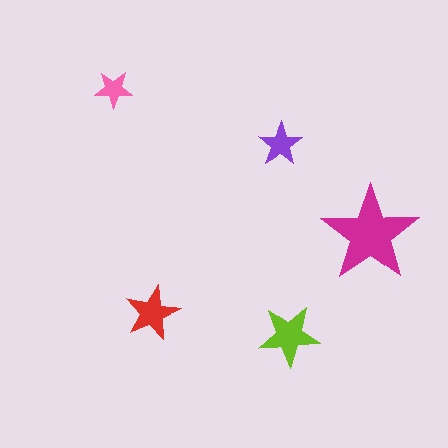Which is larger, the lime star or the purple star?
The lime one.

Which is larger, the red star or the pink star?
The red one.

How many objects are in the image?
There are 5 objects in the image.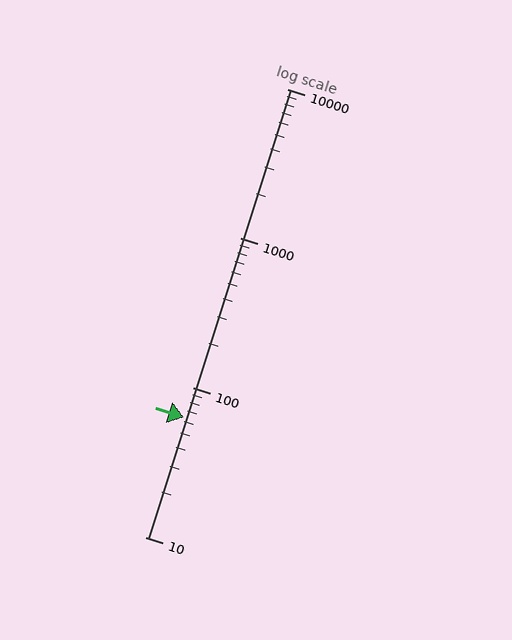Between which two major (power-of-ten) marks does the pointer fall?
The pointer is between 10 and 100.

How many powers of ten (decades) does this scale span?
The scale spans 3 decades, from 10 to 10000.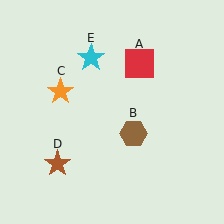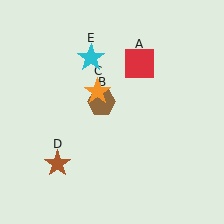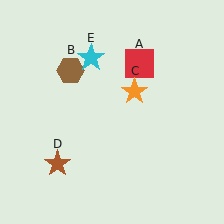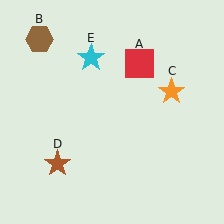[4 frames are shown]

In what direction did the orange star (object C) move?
The orange star (object C) moved right.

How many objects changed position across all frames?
2 objects changed position: brown hexagon (object B), orange star (object C).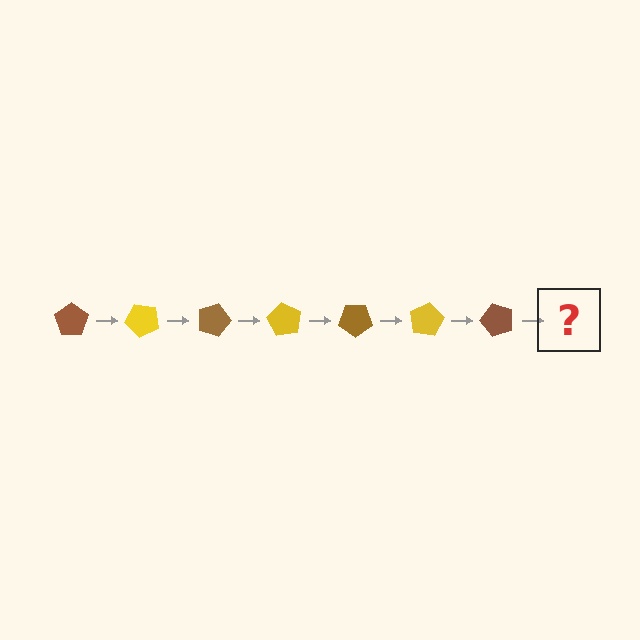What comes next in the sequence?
The next element should be a yellow pentagon, rotated 315 degrees from the start.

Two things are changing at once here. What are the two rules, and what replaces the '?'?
The two rules are that it rotates 45 degrees each step and the color cycles through brown and yellow. The '?' should be a yellow pentagon, rotated 315 degrees from the start.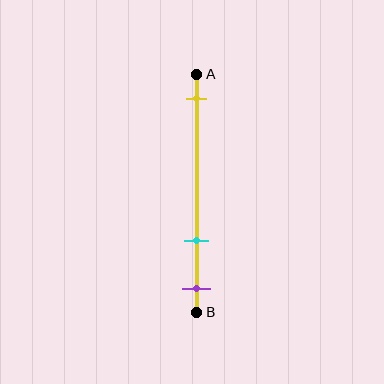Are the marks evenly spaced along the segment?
No, the marks are not evenly spaced.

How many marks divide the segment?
There are 3 marks dividing the segment.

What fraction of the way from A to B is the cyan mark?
The cyan mark is approximately 70% (0.7) of the way from A to B.